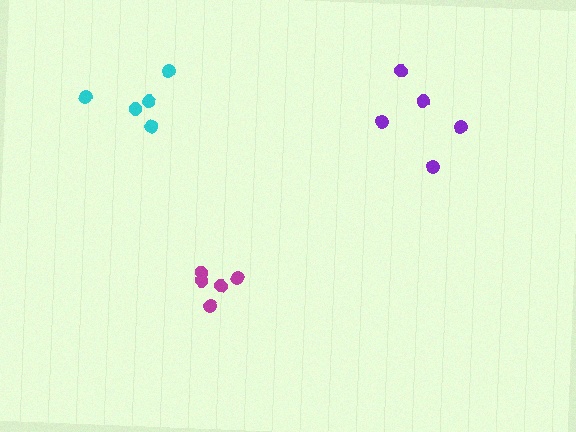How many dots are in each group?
Group 1: 5 dots, Group 2: 5 dots, Group 3: 5 dots (15 total).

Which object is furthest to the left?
The cyan cluster is leftmost.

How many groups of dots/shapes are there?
There are 3 groups.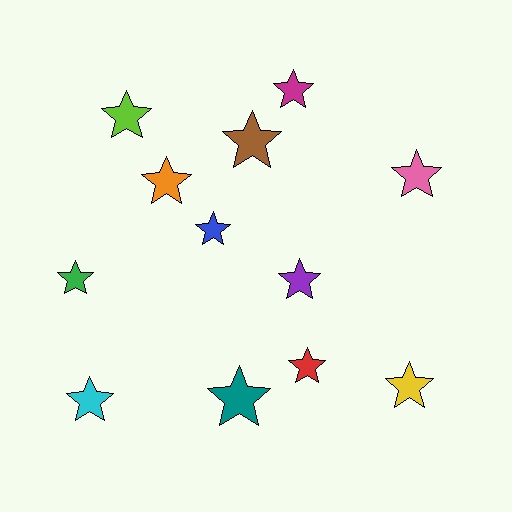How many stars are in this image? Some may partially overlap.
There are 12 stars.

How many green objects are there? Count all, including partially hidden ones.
There is 1 green object.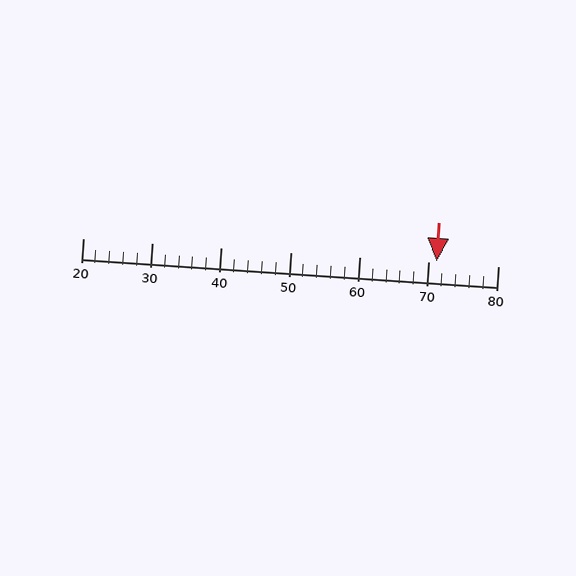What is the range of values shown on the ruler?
The ruler shows values from 20 to 80.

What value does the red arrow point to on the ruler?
The red arrow points to approximately 71.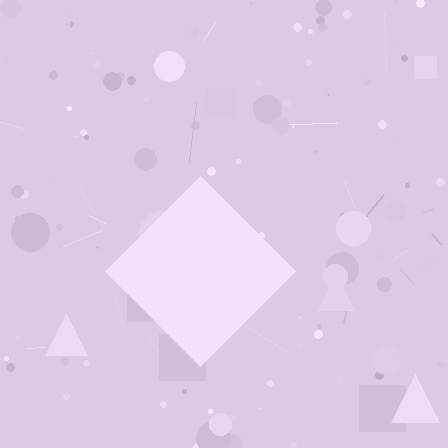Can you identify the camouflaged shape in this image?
The camouflaged shape is a diamond.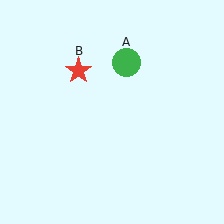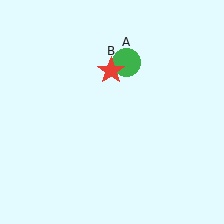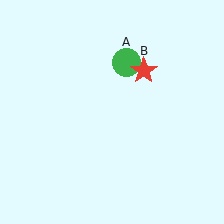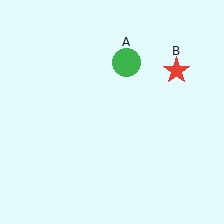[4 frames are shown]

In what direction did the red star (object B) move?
The red star (object B) moved right.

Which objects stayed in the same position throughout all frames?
Green circle (object A) remained stationary.